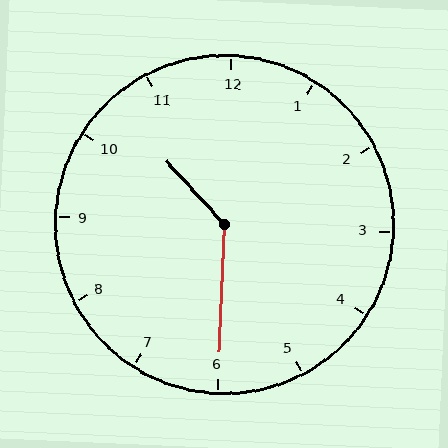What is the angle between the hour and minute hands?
Approximately 135 degrees.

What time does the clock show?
10:30.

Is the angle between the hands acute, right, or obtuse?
It is obtuse.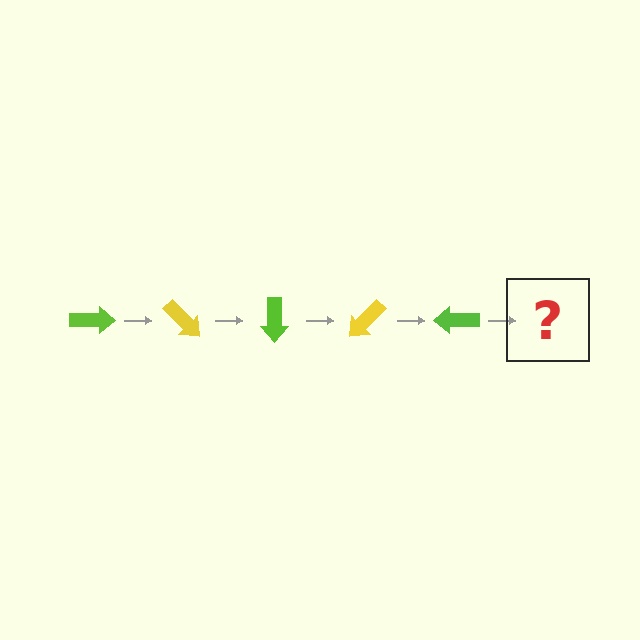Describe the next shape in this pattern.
It should be a yellow arrow, rotated 225 degrees from the start.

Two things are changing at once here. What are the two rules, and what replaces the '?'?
The two rules are that it rotates 45 degrees each step and the color cycles through lime and yellow. The '?' should be a yellow arrow, rotated 225 degrees from the start.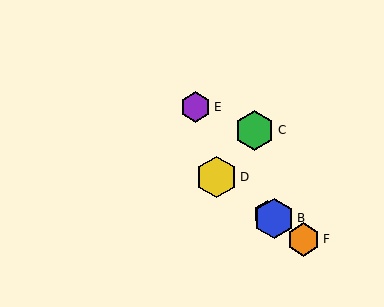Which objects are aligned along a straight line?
Objects A, B, D, F are aligned along a straight line.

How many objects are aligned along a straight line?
4 objects (A, B, D, F) are aligned along a straight line.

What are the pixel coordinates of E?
Object E is at (196, 107).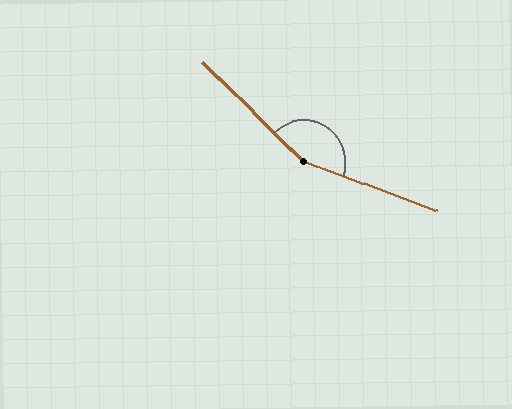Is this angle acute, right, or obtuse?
It is obtuse.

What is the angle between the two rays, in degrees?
Approximately 155 degrees.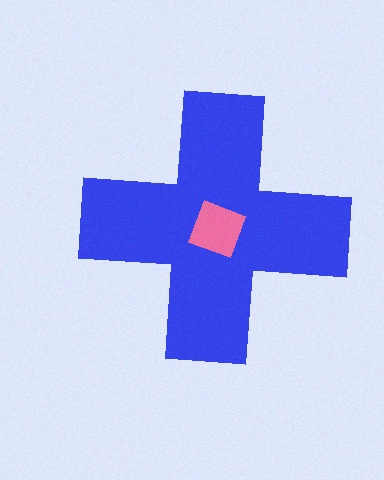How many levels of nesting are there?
2.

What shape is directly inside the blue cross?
The pink square.